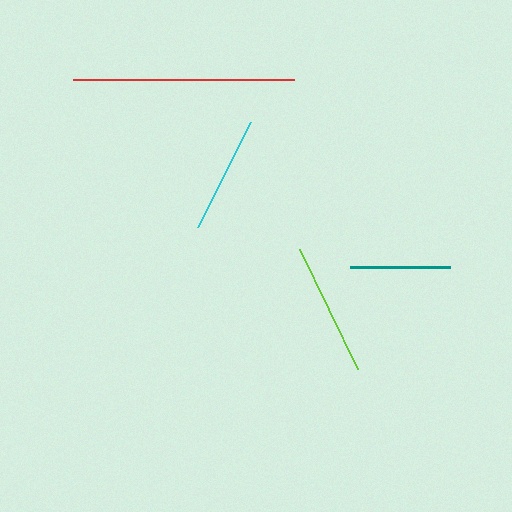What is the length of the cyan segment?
The cyan segment is approximately 117 pixels long.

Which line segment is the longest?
The red line is the longest at approximately 221 pixels.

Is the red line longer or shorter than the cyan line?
The red line is longer than the cyan line.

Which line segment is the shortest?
The teal line is the shortest at approximately 100 pixels.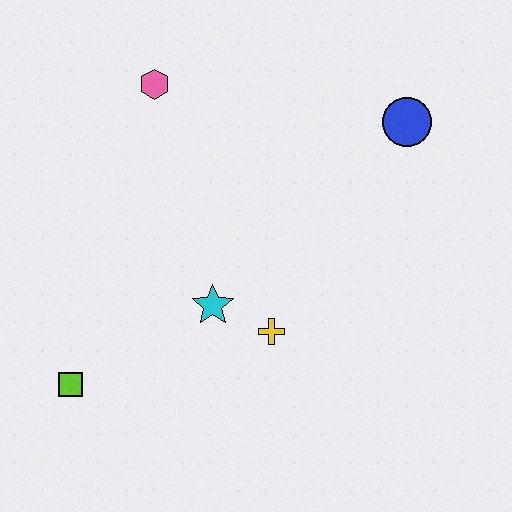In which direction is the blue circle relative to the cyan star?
The blue circle is to the right of the cyan star.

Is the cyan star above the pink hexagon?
No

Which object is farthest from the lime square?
The blue circle is farthest from the lime square.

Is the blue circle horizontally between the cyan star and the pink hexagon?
No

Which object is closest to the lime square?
The cyan star is closest to the lime square.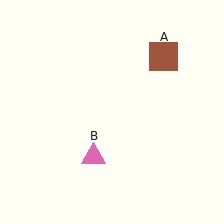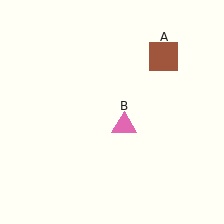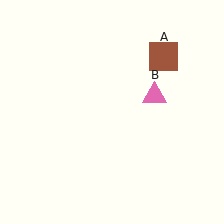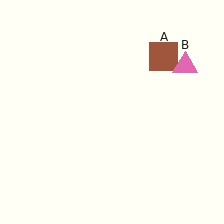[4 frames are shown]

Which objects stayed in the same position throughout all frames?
Brown square (object A) remained stationary.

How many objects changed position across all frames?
1 object changed position: pink triangle (object B).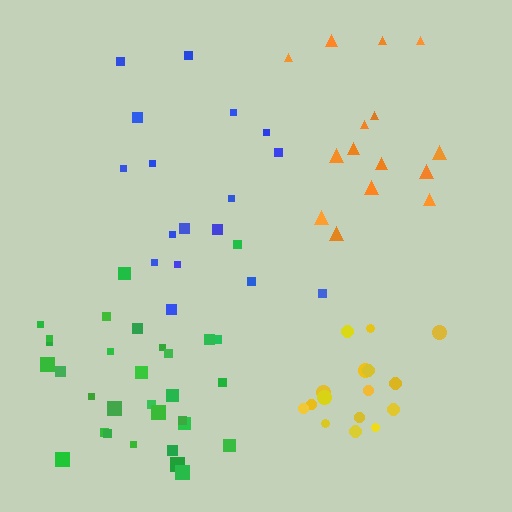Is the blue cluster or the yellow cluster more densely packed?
Yellow.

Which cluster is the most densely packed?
Yellow.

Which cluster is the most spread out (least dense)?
Orange.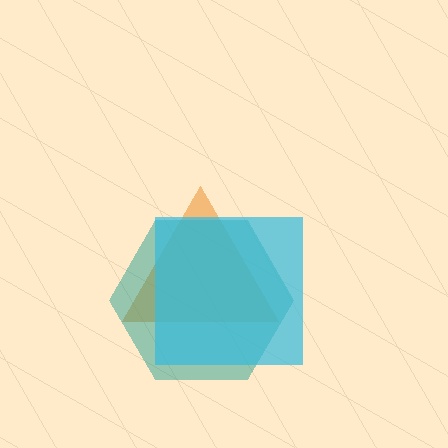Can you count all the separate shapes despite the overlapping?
Yes, there are 3 separate shapes.